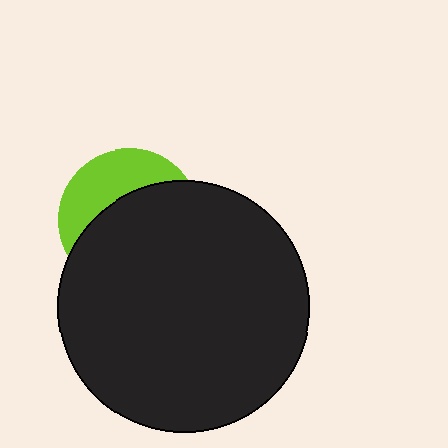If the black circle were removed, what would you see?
You would see the complete lime circle.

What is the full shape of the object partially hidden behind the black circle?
The partially hidden object is a lime circle.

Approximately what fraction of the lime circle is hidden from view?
Roughly 65% of the lime circle is hidden behind the black circle.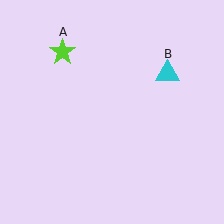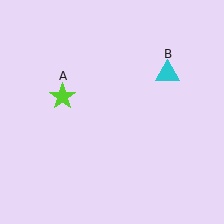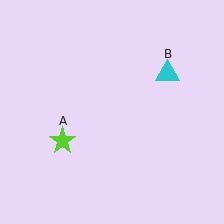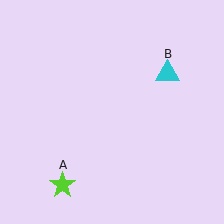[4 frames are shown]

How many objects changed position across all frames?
1 object changed position: lime star (object A).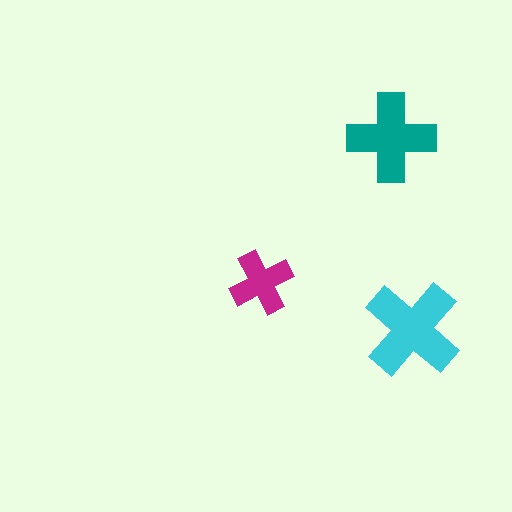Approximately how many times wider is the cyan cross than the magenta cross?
About 1.5 times wider.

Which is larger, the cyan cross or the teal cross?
The cyan one.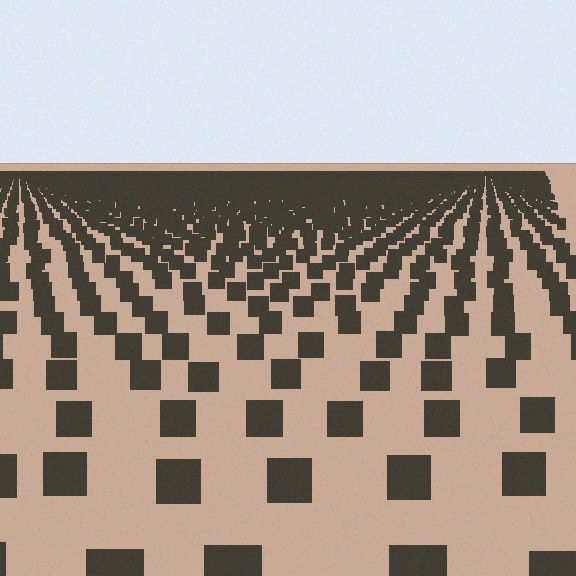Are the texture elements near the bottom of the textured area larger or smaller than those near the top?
Larger. Near the bottom, elements are closer to the viewer and appear at a bigger on-screen size.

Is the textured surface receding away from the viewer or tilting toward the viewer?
The surface is receding away from the viewer. Texture elements get smaller and denser toward the top.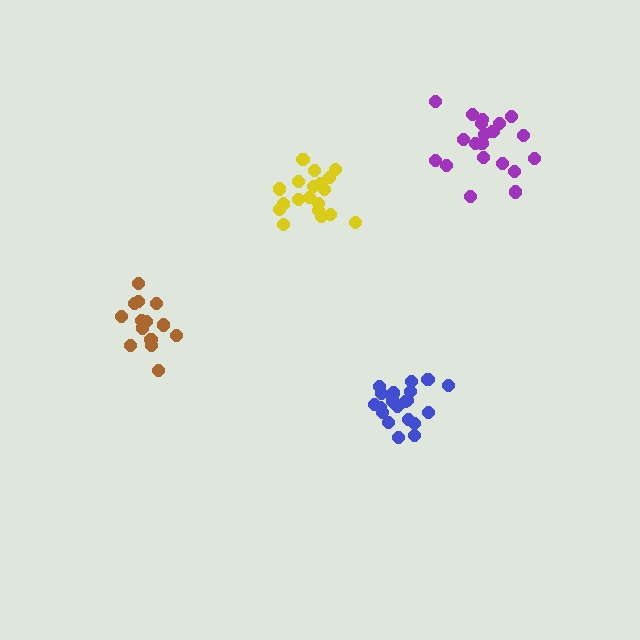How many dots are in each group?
Group 1: 20 dots, Group 2: 15 dots, Group 3: 21 dots, Group 4: 20 dots (76 total).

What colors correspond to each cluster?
The clusters are colored: yellow, brown, blue, purple.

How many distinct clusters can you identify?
There are 4 distinct clusters.